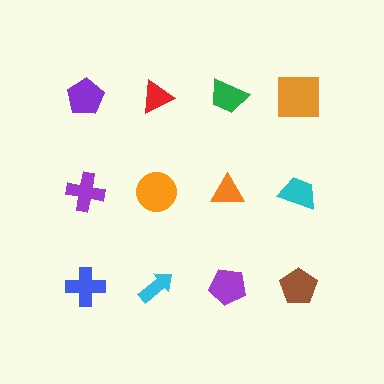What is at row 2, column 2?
An orange circle.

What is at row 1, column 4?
An orange square.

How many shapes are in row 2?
4 shapes.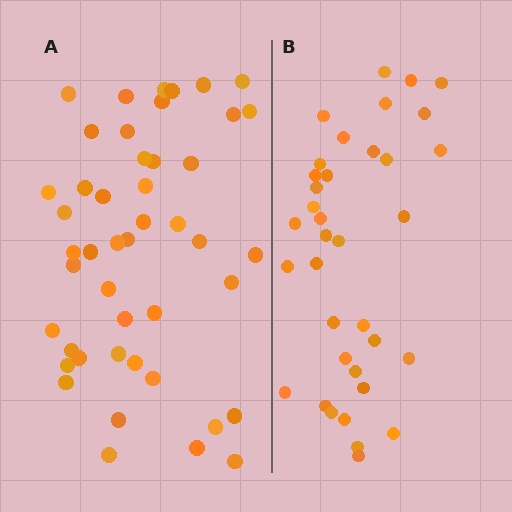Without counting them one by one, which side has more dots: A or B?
Region A (the left region) has more dots.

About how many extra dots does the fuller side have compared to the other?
Region A has roughly 10 or so more dots than region B.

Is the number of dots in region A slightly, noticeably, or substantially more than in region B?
Region A has noticeably more, but not dramatically so. The ratio is roughly 1.3 to 1.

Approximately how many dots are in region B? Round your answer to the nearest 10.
About 40 dots. (The exact count is 36, which rounds to 40.)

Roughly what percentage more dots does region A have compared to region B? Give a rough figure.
About 30% more.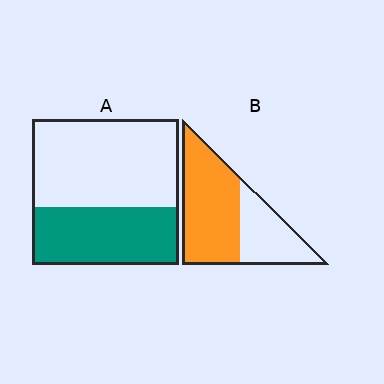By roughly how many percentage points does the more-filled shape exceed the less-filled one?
By roughly 25 percentage points (B over A).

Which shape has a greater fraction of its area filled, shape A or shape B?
Shape B.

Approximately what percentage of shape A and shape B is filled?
A is approximately 40% and B is approximately 65%.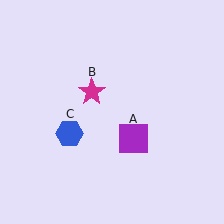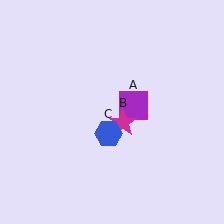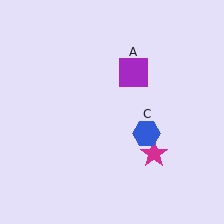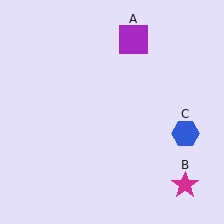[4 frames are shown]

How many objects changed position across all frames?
3 objects changed position: purple square (object A), magenta star (object B), blue hexagon (object C).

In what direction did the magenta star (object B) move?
The magenta star (object B) moved down and to the right.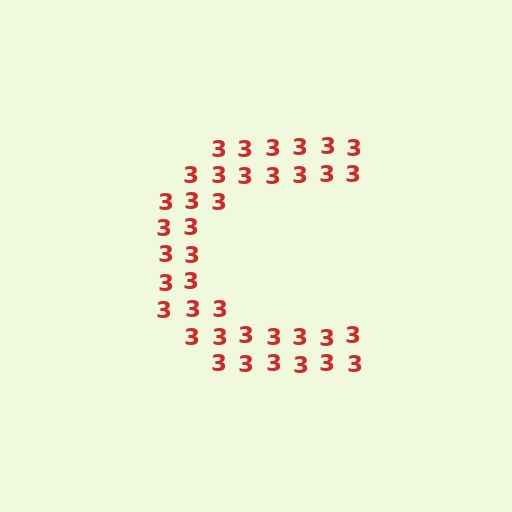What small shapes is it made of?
It is made of small digit 3's.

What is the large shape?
The large shape is the letter C.